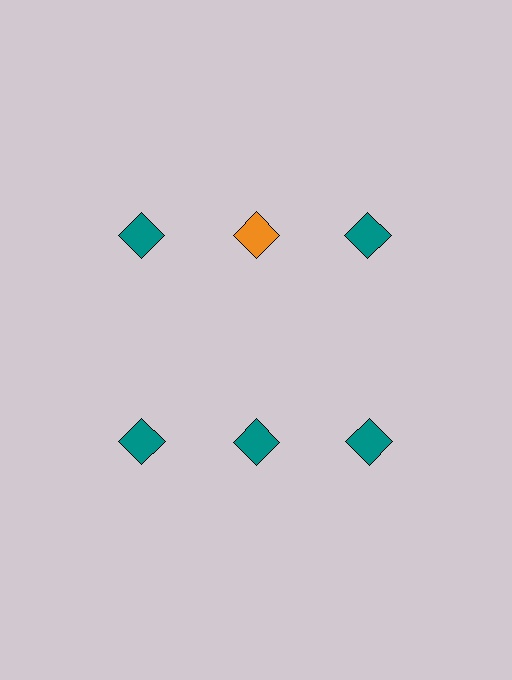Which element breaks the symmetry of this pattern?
The orange diamond in the top row, second from left column breaks the symmetry. All other shapes are teal diamonds.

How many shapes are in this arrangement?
There are 6 shapes arranged in a grid pattern.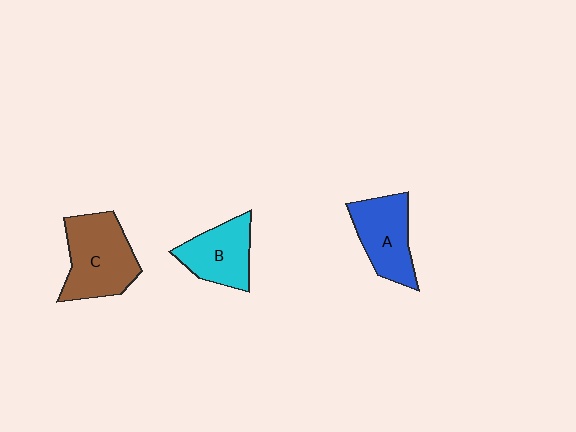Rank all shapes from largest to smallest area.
From largest to smallest: C (brown), A (blue), B (cyan).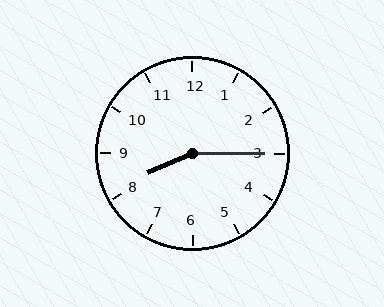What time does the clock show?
8:15.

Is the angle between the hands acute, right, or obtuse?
It is obtuse.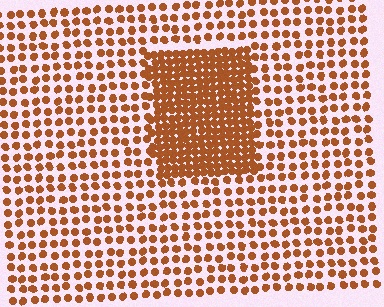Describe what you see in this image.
The image contains small brown elements arranged at two different densities. A rectangle-shaped region is visible where the elements are more densely packed than the surrounding area.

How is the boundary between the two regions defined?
The boundary is defined by a change in element density (approximately 2.4x ratio). All elements are the same color, size, and shape.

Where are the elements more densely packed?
The elements are more densely packed inside the rectangle boundary.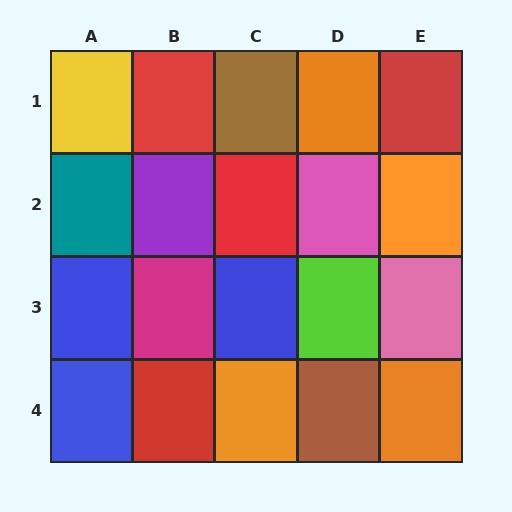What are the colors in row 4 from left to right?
Blue, red, orange, brown, orange.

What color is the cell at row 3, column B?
Magenta.